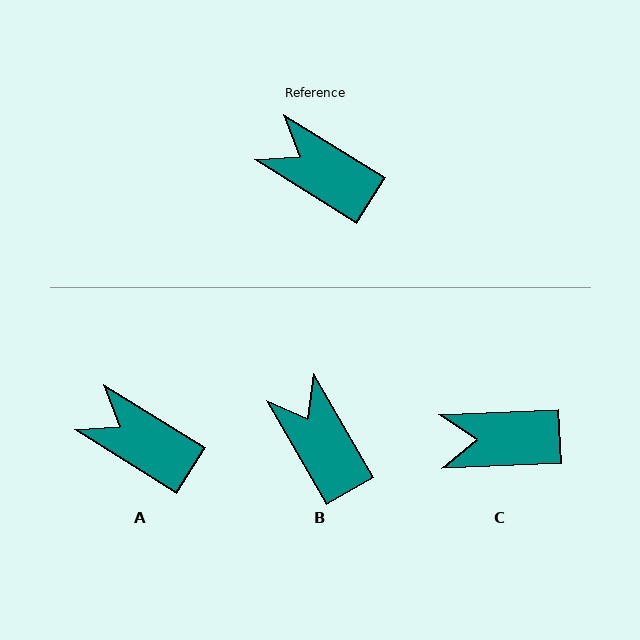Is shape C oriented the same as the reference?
No, it is off by about 35 degrees.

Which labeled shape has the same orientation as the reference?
A.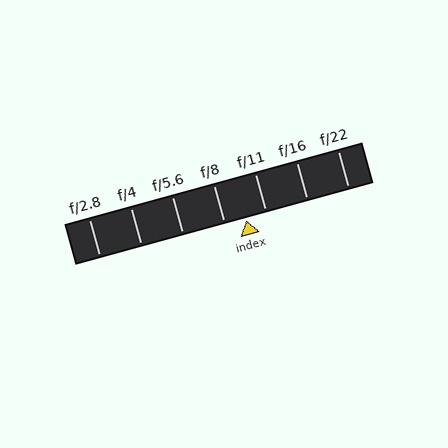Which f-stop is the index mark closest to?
The index mark is closest to f/11.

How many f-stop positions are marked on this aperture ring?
There are 7 f-stop positions marked.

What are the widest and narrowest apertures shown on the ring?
The widest aperture shown is f/2.8 and the narrowest is f/22.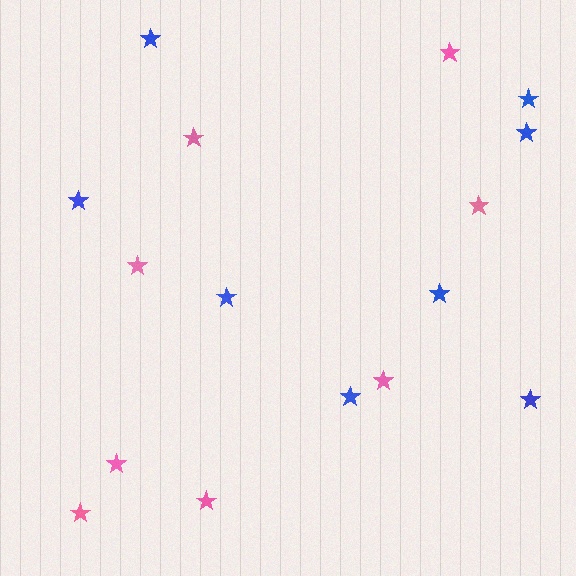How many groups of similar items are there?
There are 2 groups: one group of pink stars (8) and one group of blue stars (8).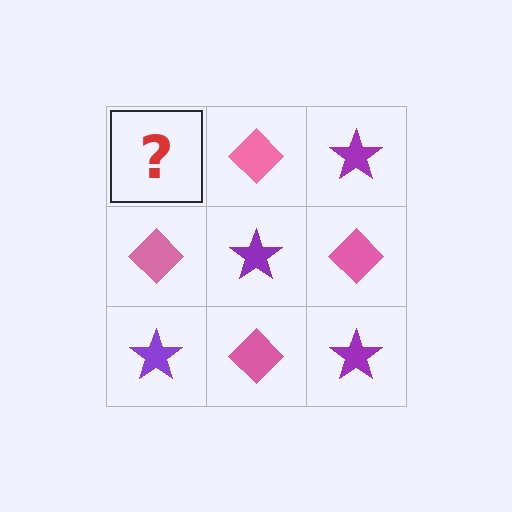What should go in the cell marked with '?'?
The missing cell should contain a purple star.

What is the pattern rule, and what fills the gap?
The rule is that it alternates purple star and pink diamond in a checkerboard pattern. The gap should be filled with a purple star.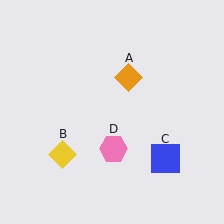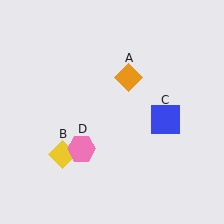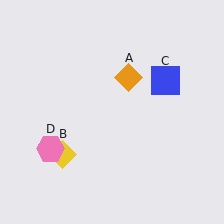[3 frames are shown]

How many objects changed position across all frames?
2 objects changed position: blue square (object C), pink hexagon (object D).